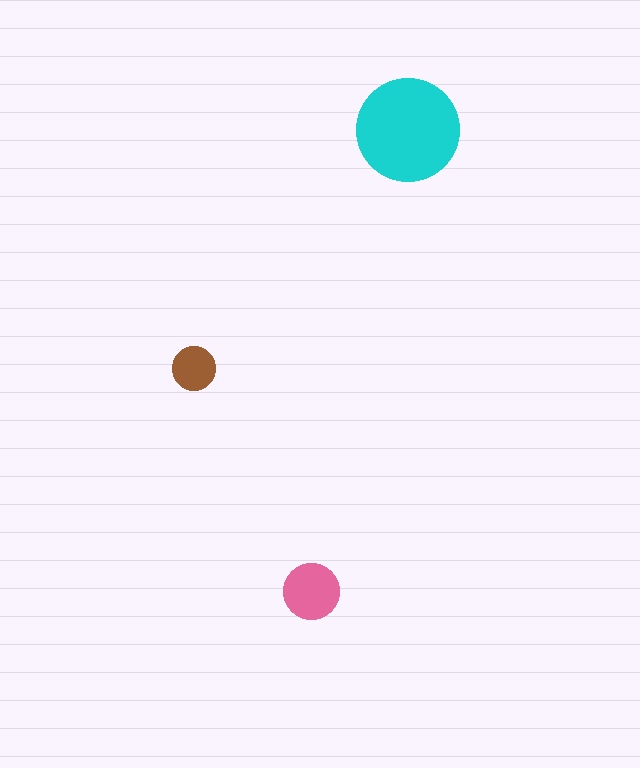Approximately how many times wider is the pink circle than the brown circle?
About 1.5 times wider.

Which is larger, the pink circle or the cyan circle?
The cyan one.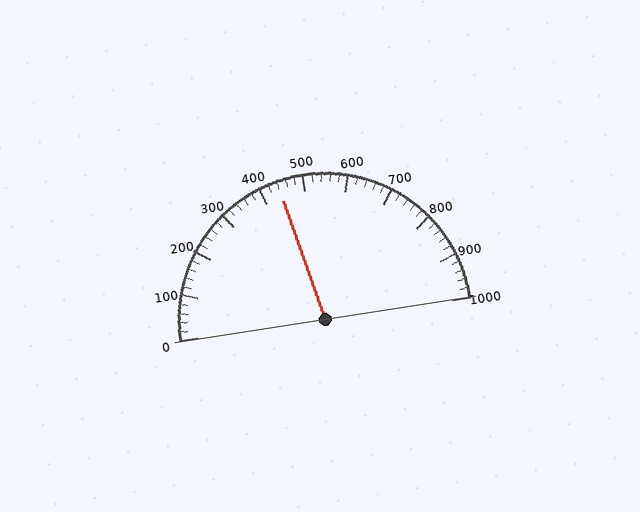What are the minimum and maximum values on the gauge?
The gauge ranges from 0 to 1000.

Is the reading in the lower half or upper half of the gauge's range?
The reading is in the lower half of the range (0 to 1000).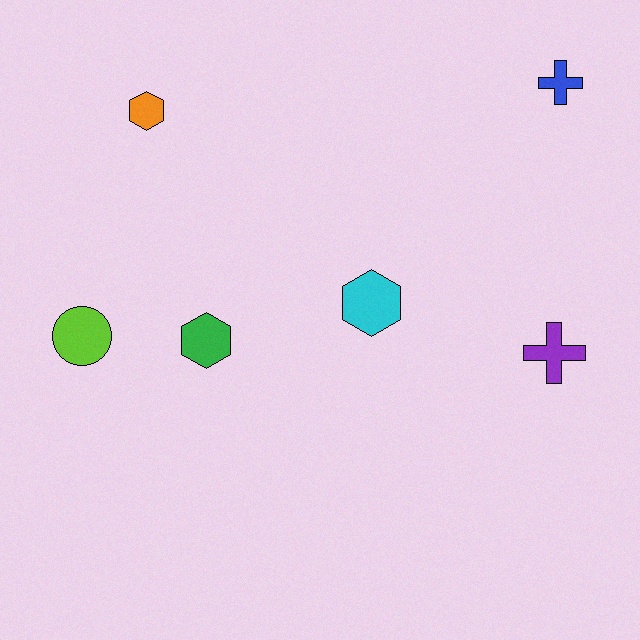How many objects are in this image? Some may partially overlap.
There are 6 objects.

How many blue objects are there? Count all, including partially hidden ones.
There is 1 blue object.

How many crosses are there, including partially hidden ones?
There are 2 crosses.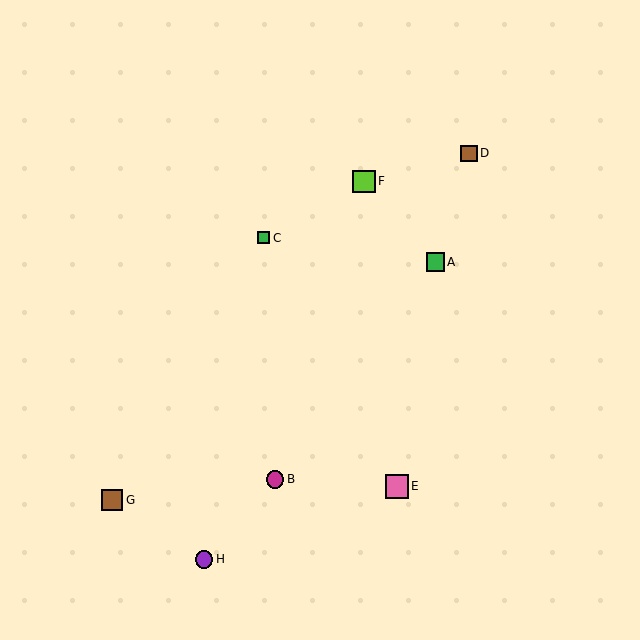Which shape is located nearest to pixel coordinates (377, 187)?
The lime square (labeled F) at (364, 181) is nearest to that location.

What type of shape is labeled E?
Shape E is a pink square.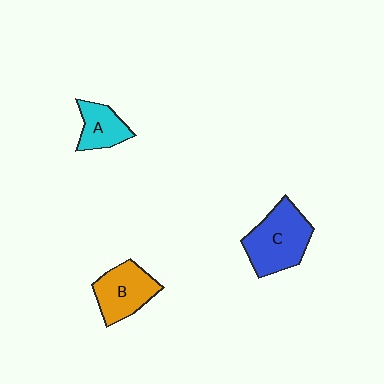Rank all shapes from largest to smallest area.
From largest to smallest: C (blue), B (orange), A (cyan).